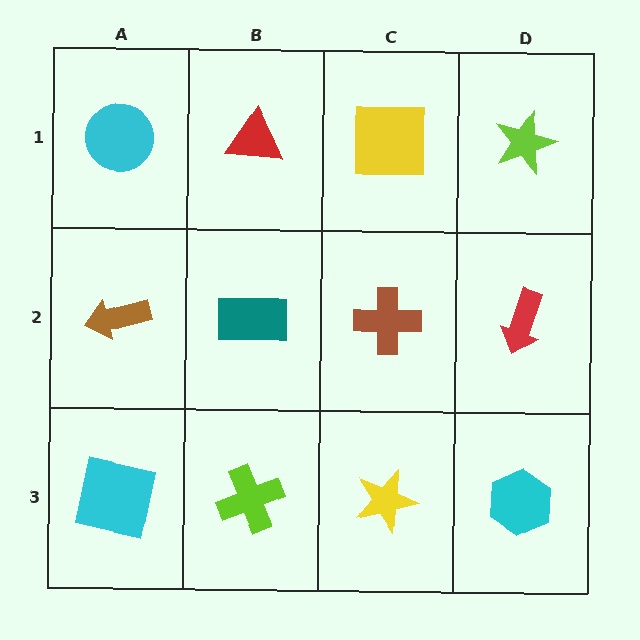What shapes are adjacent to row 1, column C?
A brown cross (row 2, column C), a red triangle (row 1, column B), a lime star (row 1, column D).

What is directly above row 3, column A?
A brown arrow.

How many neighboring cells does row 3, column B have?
3.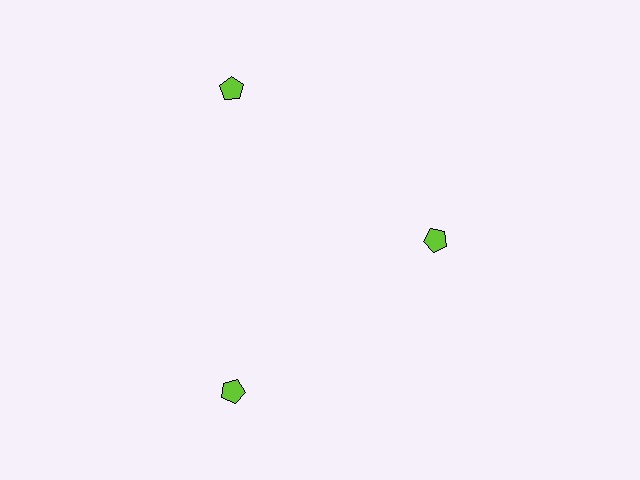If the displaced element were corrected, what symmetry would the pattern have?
It would have 3-fold rotational symmetry — the pattern would map onto itself every 120 degrees.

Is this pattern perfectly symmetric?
No. The 3 lime pentagons are arranged in a ring, but one element near the 3 o'clock position is pulled inward toward the center, breaking the 3-fold rotational symmetry.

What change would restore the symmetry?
The symmetry would be restored by moving it outward, back onto the ring so that all 3 pentagons sit at equal angles and equal distance from the center.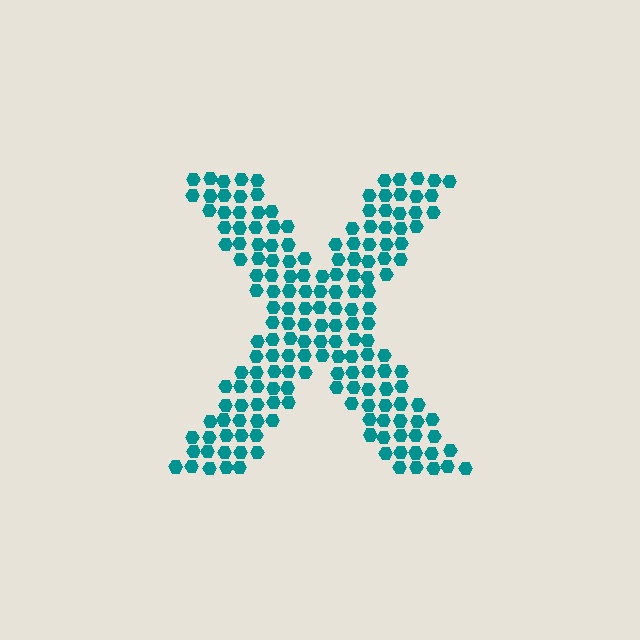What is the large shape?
The large shape is the letter X.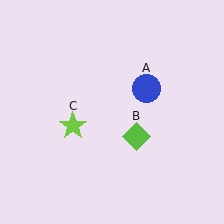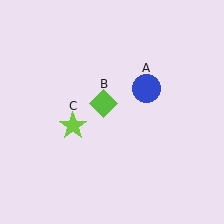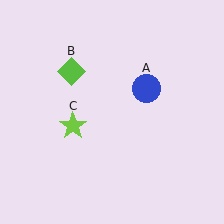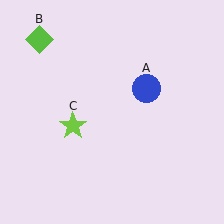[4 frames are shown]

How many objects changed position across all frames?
1 object changed position: lime diamond (object B).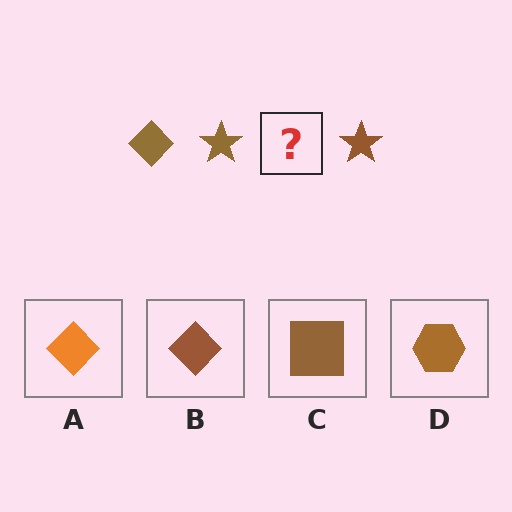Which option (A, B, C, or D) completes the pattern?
B.